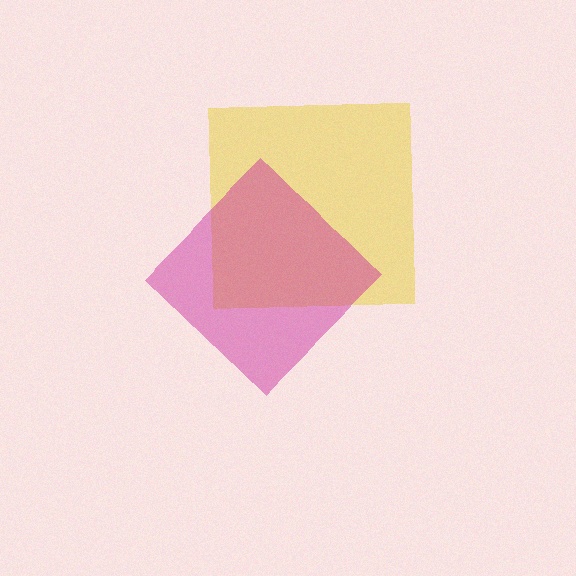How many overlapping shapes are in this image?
There are 2 overlapping shapes in the image.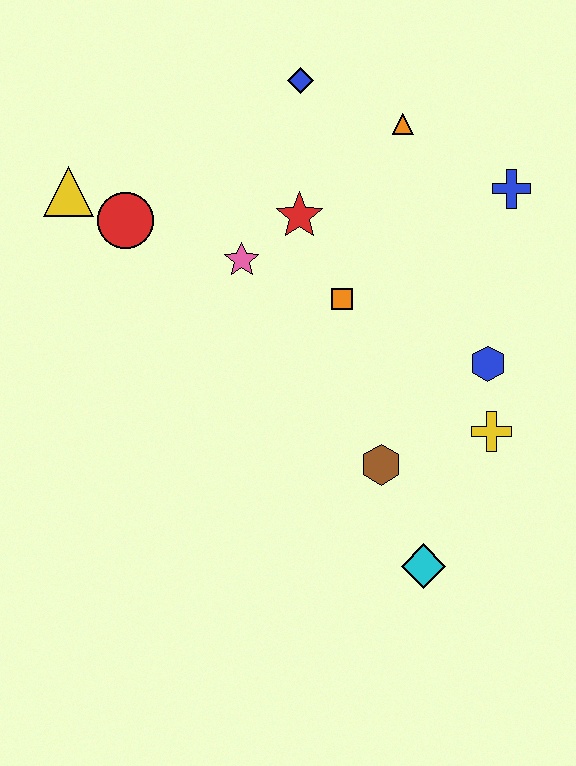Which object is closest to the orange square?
The red star is closest to the orange square.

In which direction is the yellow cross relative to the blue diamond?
The yellow cross is below the blue diamond.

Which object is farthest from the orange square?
The yellow triangle is farthest from the orange square.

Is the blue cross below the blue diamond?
Yes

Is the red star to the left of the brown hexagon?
Yes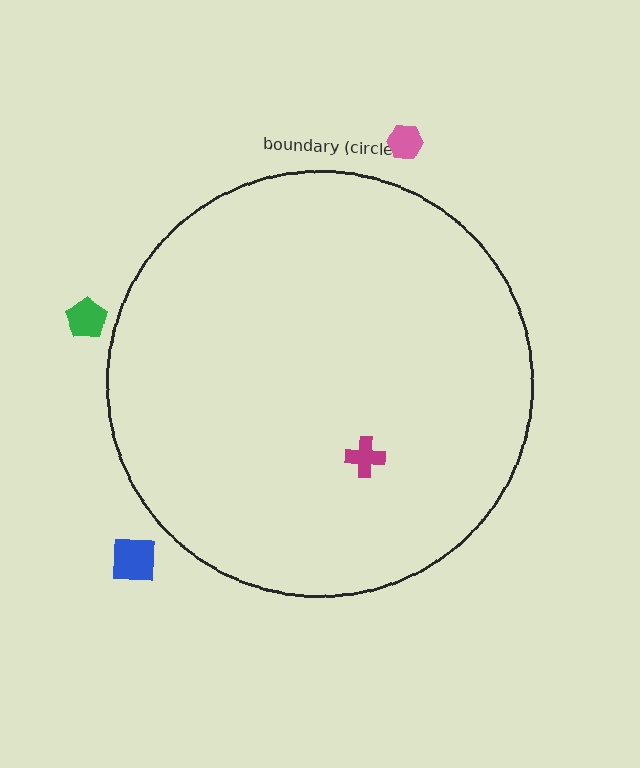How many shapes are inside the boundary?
1 inside, 3 outside.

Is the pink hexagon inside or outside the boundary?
Outside.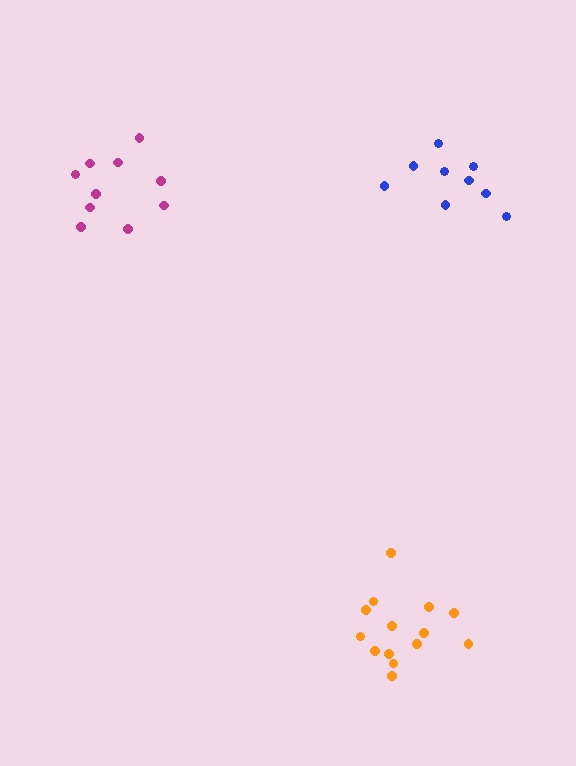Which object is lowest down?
The orange cluster is bottommost.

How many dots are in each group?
Group 1: 14 dots, Group 2: 10 dots, Group 3: 9 dots (33 total).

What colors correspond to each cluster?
The clusters are colored: orange, magenta, blue.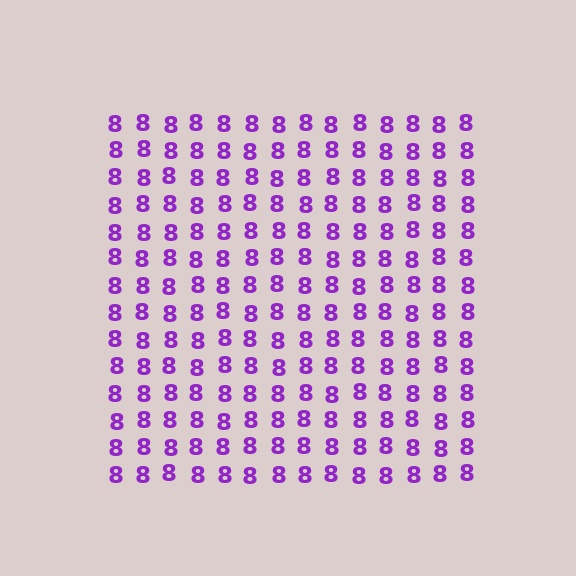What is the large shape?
The large shape is a square.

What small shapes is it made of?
It is made of small digit 8's.